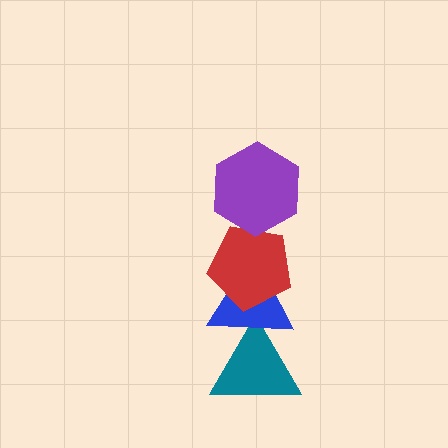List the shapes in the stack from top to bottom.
From top to bottom: the purple hexagon, the red pentagon, the blue triangle, the teal triangle.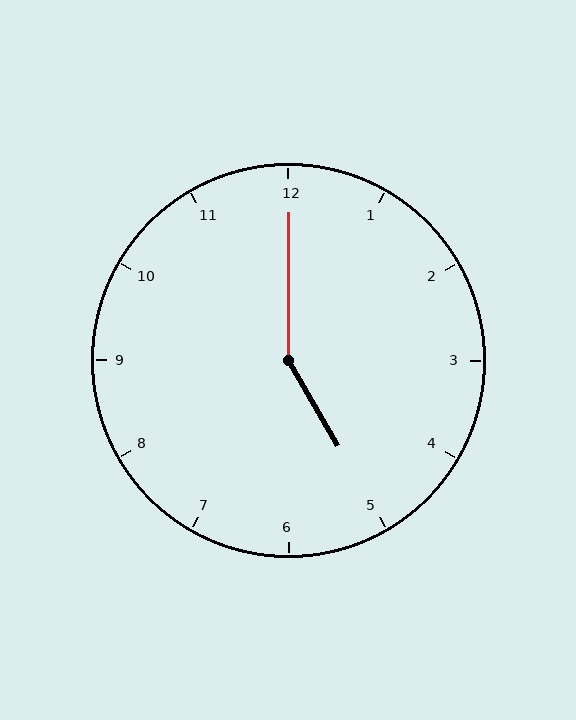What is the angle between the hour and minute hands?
Approximately 150 degrees.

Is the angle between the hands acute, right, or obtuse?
It is obtuse.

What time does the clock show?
5:00.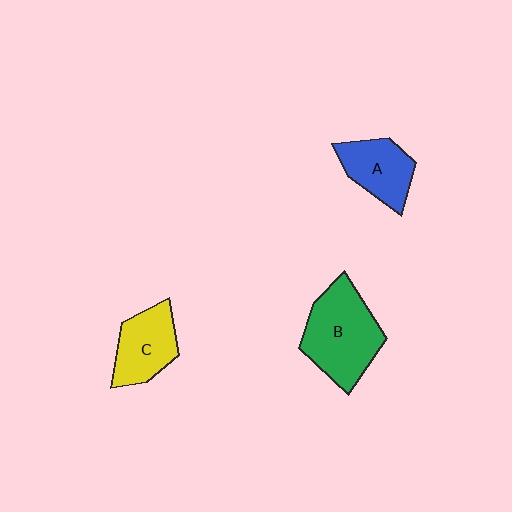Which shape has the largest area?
Shape B (green).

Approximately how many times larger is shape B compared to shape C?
Approximately 1.5 times.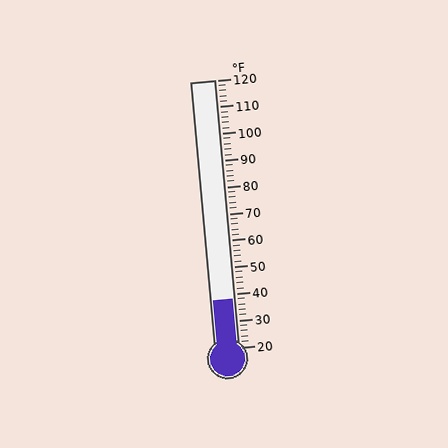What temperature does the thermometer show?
The thermometer shows approximately 38°F.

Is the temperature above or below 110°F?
The temperature is below 110°F.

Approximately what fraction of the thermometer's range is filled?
The thermometer is filled to approximately 20% of its range.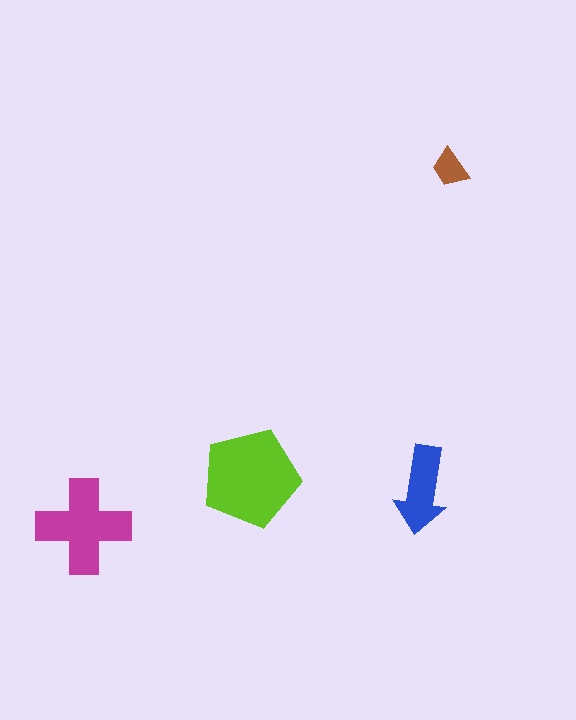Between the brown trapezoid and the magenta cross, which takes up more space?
The magenta cross.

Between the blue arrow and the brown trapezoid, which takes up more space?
The blue arrow.